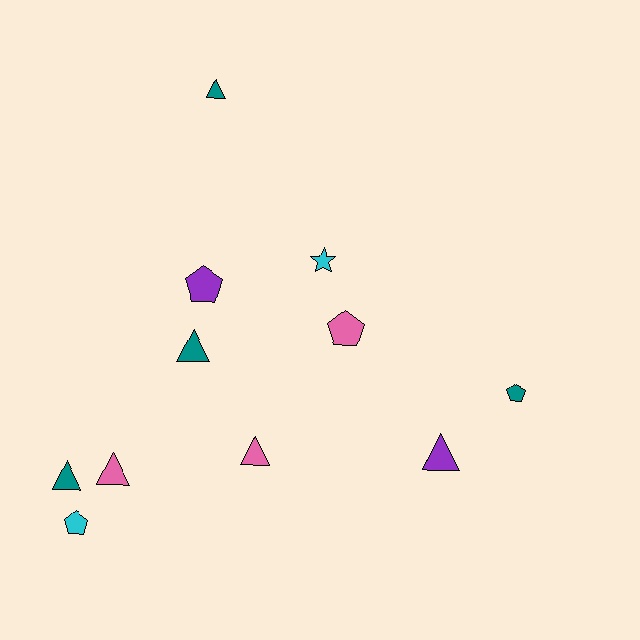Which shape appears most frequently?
Triangle, with 6 objects.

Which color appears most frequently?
Teal, with 4 objects.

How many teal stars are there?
There are no teal stars.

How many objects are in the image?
There are 11 objects.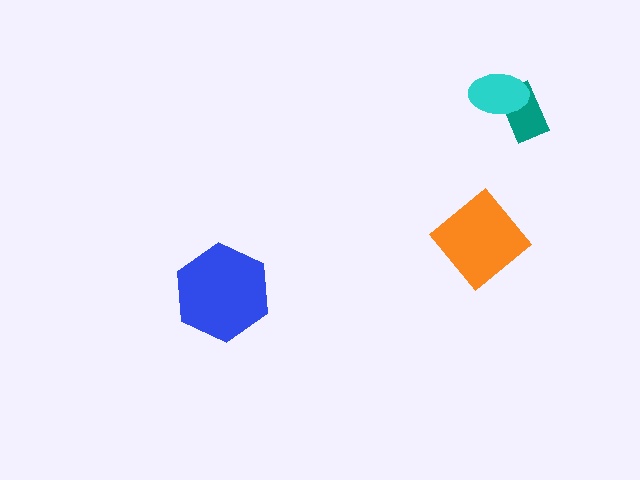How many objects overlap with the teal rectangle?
1 object overlaps with the teal rectangle.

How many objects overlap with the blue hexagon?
0 objects overlap with the blue hexagon.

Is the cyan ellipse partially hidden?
No, no other shape covers it.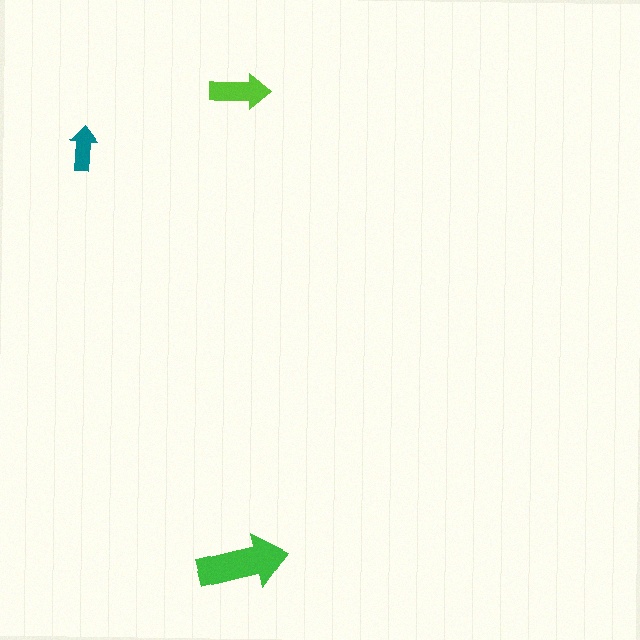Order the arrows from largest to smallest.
the green one, the lime one, the teal one.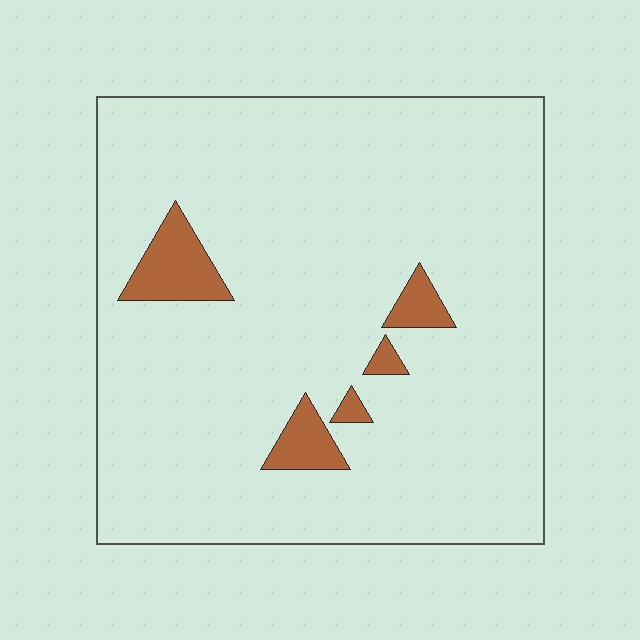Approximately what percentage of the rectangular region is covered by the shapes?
Approximately 5%.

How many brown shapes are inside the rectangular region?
5.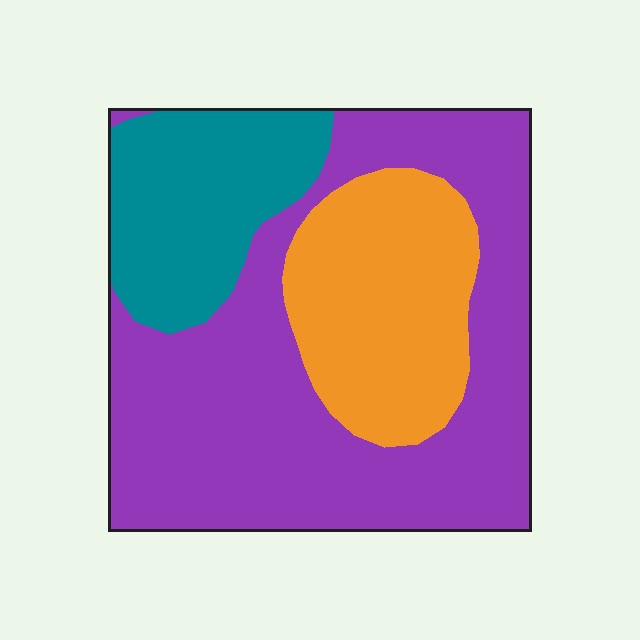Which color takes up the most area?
Purple, at roughly 55%.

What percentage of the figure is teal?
Teal takes up about one fifth (1/5) of the figure.